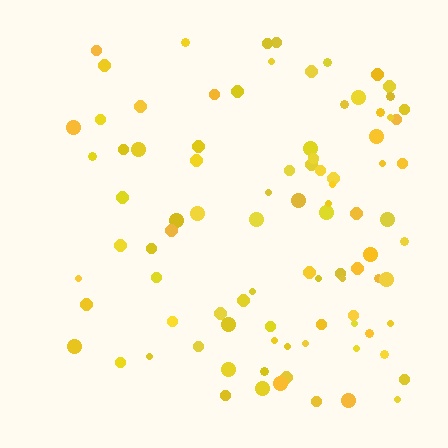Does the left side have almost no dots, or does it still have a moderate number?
Still a moderate number, just noticeably fewer than the right.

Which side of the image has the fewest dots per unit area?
The left.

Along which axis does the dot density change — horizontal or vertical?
Horizontal.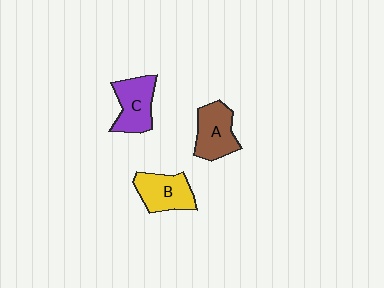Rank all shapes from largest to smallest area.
From largest to smallest: C (purple), A (brown), B (yellow).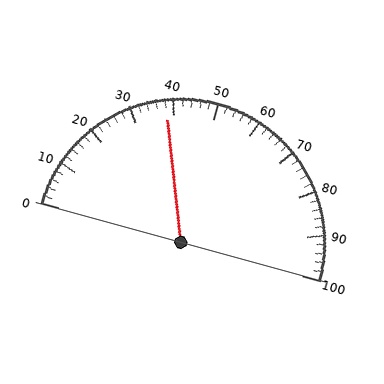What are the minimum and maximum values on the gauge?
The gauge ranges from 0 to 100.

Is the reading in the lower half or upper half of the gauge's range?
The reading is in the lower half of the range (0 to 100).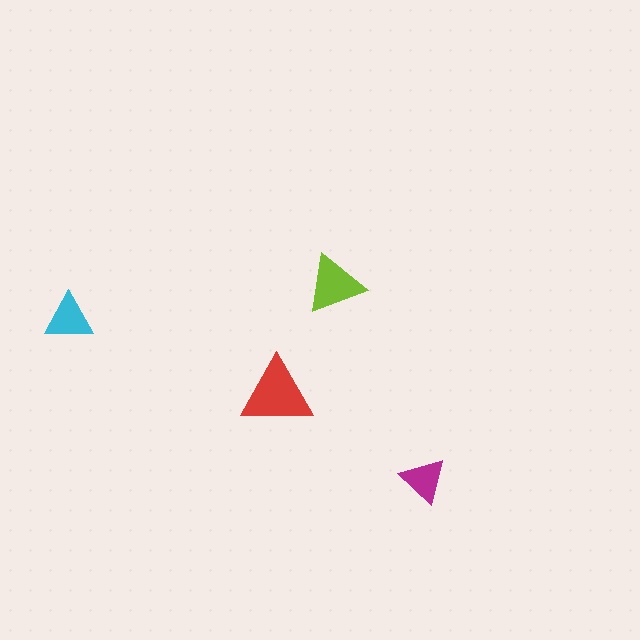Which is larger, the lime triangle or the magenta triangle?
The lime one.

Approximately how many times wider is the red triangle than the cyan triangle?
About 1.5 times wider.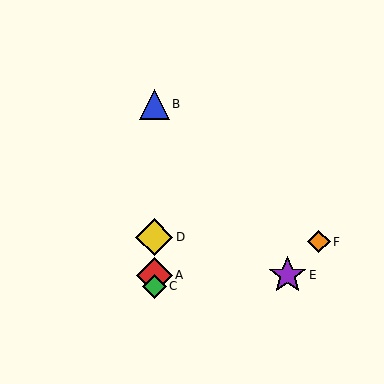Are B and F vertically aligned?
No, B is at x≈154 and F is at x≈319.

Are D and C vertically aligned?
Yes, both are at x≈154.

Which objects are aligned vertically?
Objects A, B, C, D are aligned vertically.